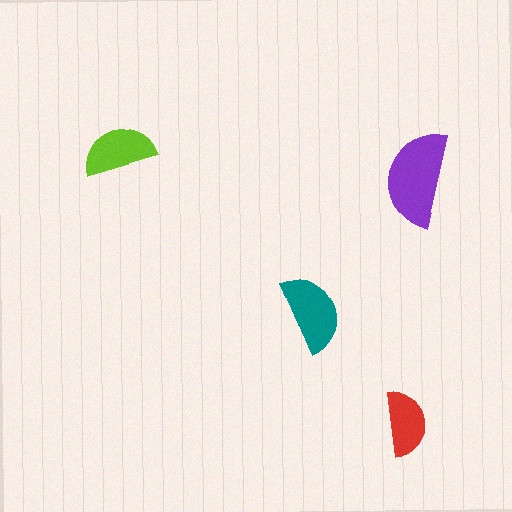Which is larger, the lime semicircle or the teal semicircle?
The teal one.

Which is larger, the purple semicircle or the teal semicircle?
The purple one.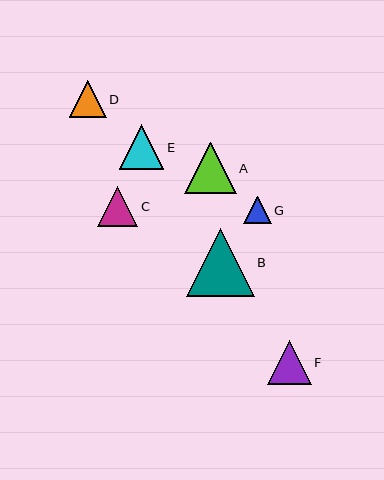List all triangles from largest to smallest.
From largest to smallest: B, A, E, F, C, D, G.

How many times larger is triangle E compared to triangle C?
Triangle E is approximately 1.1 times the size of triangle C.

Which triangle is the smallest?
Triangle G is the smallest with a size of approximately 27 pixels.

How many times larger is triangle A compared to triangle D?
Triangle A is approximately 1.4 times the size of triangle D.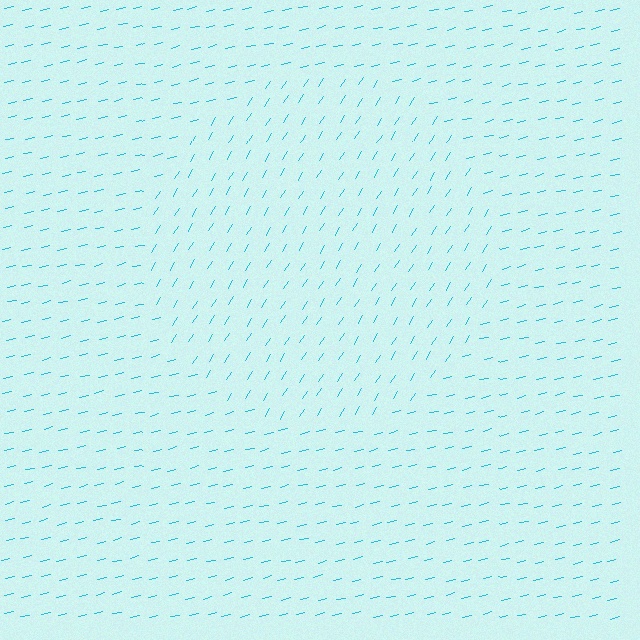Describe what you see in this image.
The image is filled with small cyan line segments. A circle region in the image has lines oriented differently from the surrounding lines, creating a visible texture boundary.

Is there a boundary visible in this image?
Yes, there is a texture boundary formed by a change in line orientation.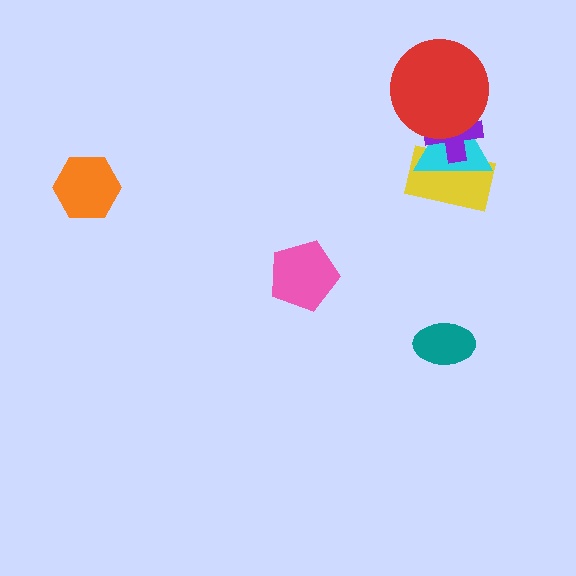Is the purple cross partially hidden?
Yes, it is partially covered by another shape.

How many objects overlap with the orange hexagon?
0 objects overlap with the orange hexagon.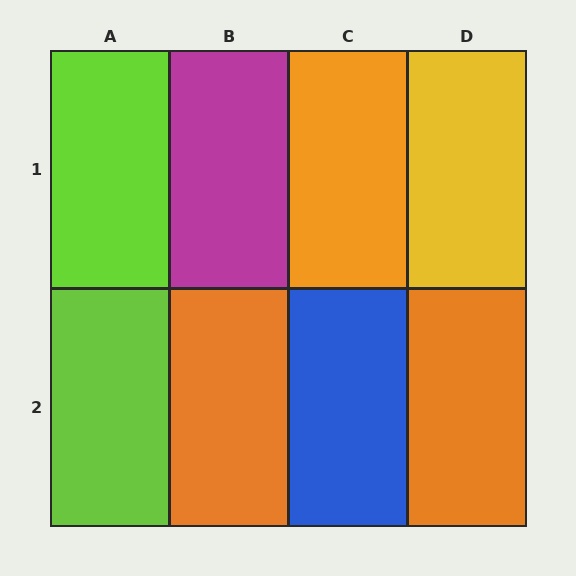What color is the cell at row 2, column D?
Orange.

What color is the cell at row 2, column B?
Orange.